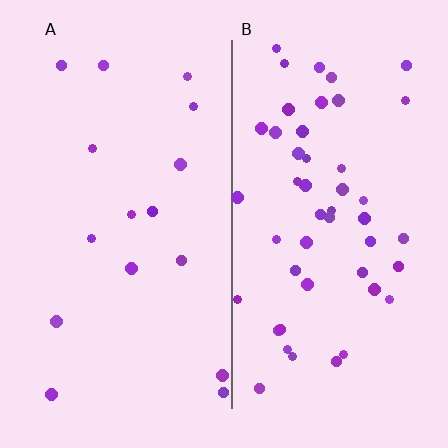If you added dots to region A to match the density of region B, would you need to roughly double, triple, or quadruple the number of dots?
Approximately triple.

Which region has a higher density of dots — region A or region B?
B (the right).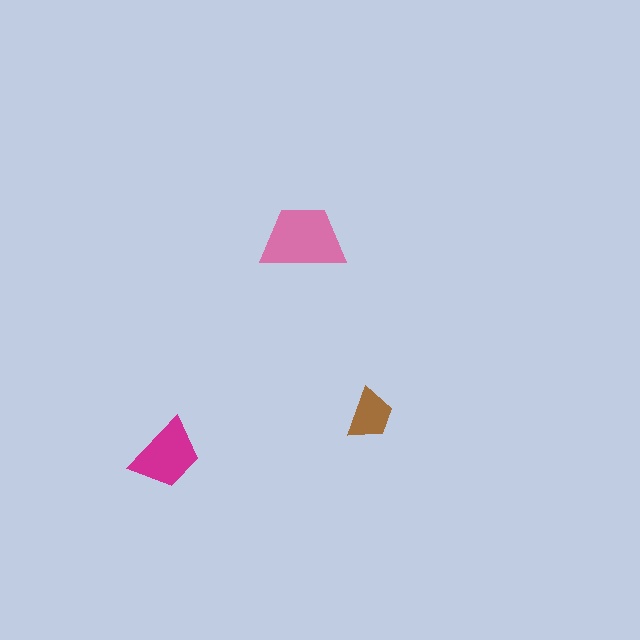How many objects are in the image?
There are 3 objects in the image.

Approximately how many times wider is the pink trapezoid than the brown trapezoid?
About 1.5 times wider.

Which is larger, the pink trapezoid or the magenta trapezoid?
The pink one.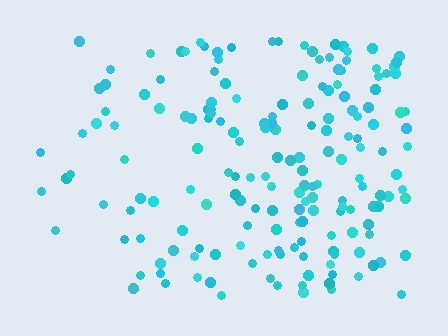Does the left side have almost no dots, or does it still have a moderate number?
Still a moderate number, just noticeably fewer than the right.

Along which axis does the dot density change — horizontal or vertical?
Horizontal.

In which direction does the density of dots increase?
From left to right, with the right side densest.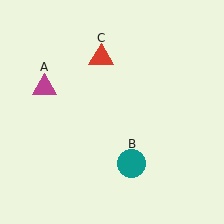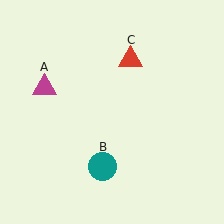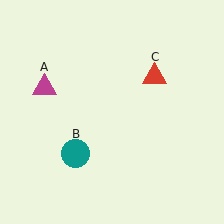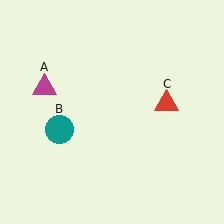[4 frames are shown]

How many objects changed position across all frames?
2 objects changed position: teal circle (object B), red triangle (object C).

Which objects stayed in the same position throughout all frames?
Magenta triangle (object A) remained stationary.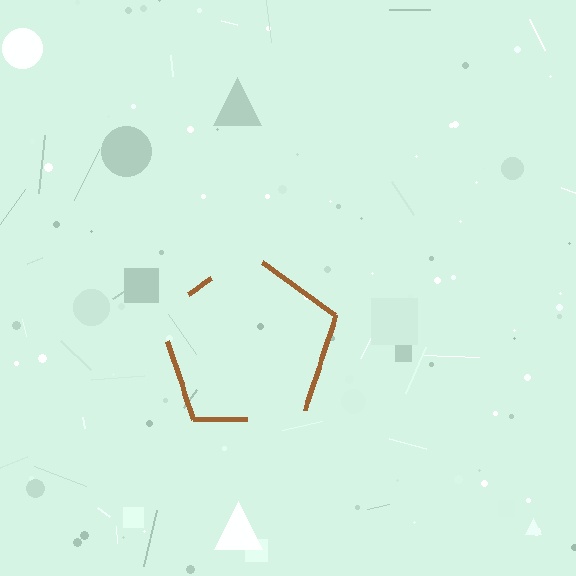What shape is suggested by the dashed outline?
The dashed outline suggests a pentagon.